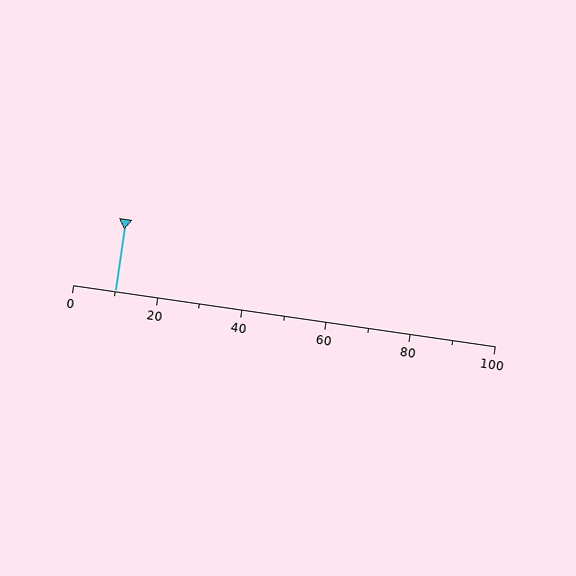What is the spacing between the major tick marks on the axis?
The major ticks are spaced 20 apart.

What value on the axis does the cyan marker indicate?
The marker indicates approximately 10.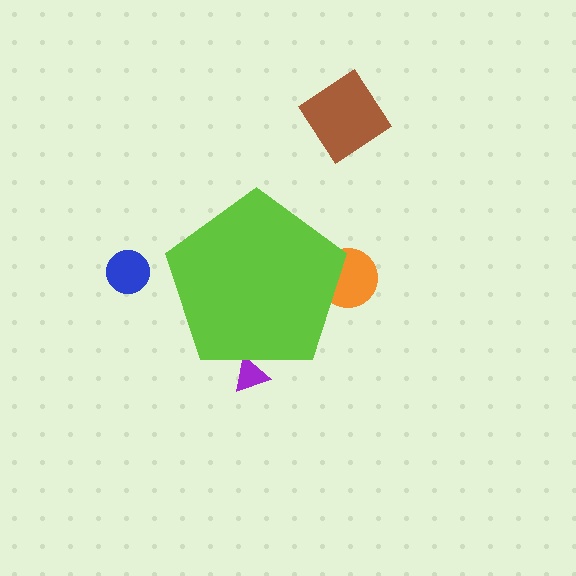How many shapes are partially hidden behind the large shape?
2 shapes are partially hidden.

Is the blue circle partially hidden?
No, the blue circle is fully visible.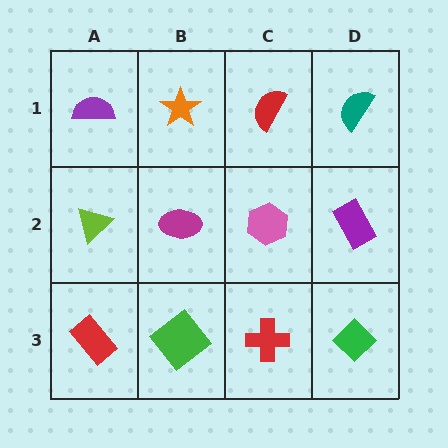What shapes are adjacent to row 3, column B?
A magenta ellipse (row 2, column B), a red rectangle (row 3, column A), a red cross (row 3, column C).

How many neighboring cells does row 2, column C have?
4.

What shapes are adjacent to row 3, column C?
A pink hexagon (row 2, column C), a green diamond (row 3, column B), a green diamond (row 3, column D).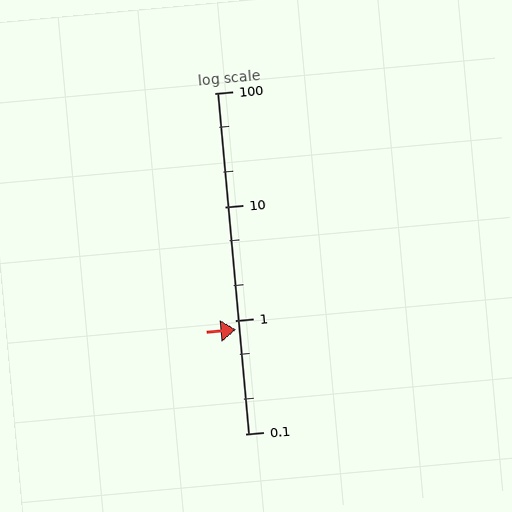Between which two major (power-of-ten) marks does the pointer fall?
The pointer is between 0.1 and 1.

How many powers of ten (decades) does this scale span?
The scale spans 3 decades, from 0.1 to 100.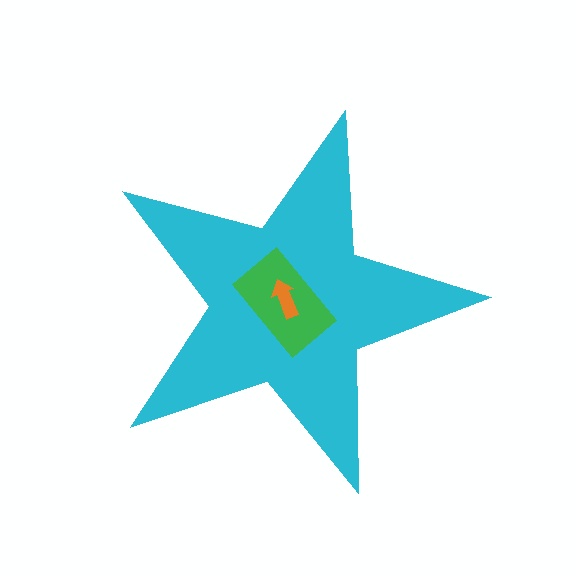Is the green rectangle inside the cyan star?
Yes.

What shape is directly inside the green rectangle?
The orange arrow.